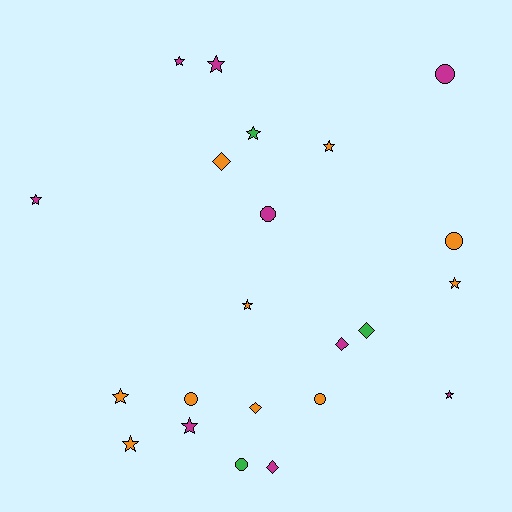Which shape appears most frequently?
Star, with 11 objects.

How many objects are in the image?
There are 22 objects.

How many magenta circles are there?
There are 2 magenta circles.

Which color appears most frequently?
Orange, with 10 objects.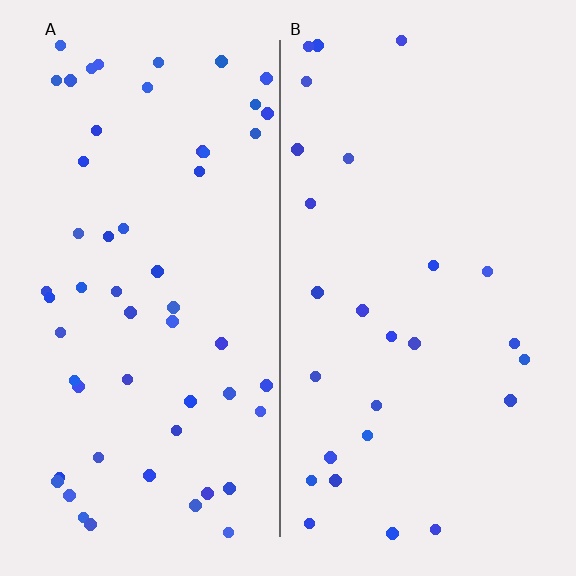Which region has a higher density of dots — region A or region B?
A (the left).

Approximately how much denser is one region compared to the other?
Approximately 2.1× — region A over region B.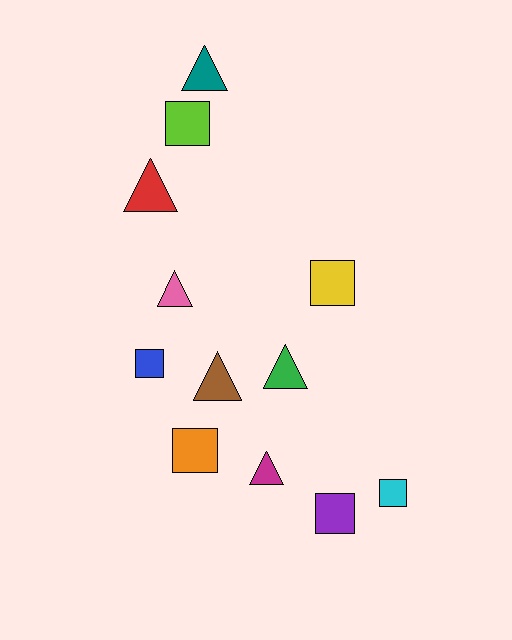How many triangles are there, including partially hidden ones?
There are 6 triangles.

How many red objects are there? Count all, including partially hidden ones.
There is 1 red object.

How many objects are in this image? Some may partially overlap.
There are 12 objects.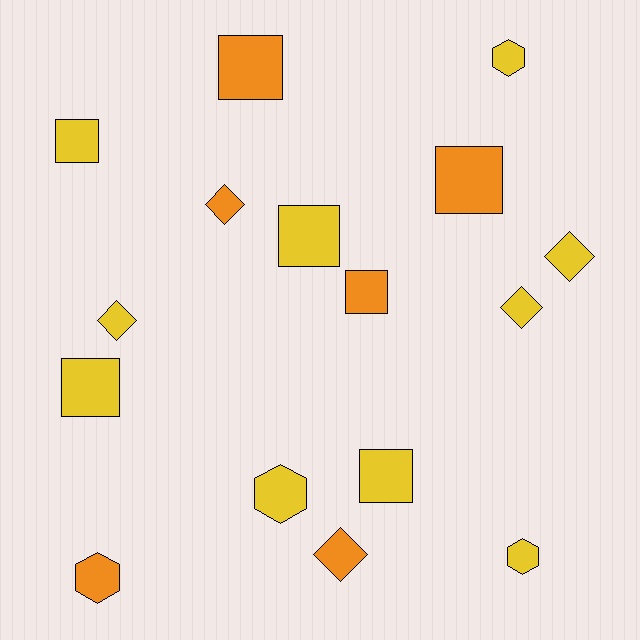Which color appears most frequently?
Yellow, with 10 objects.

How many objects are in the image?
There are 16 objects.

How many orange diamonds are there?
There are 2 orange diamonds.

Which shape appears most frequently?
Square, with 7 objects.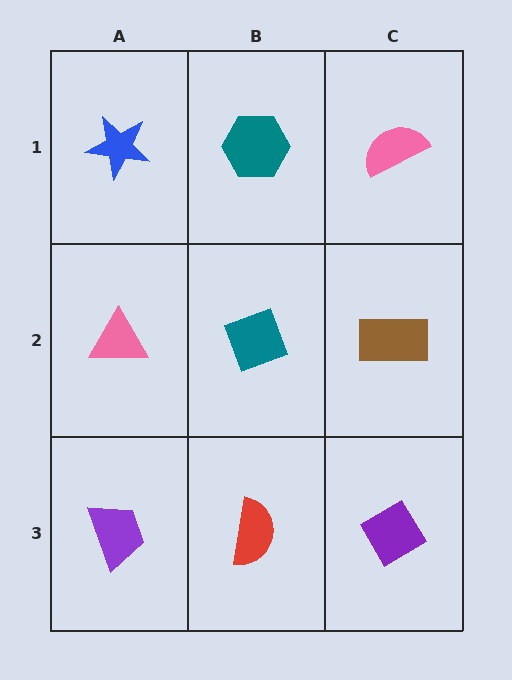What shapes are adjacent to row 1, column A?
A pink triangle (row 2, column A), a teal hexagon (row 1, column B).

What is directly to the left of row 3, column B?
A purple trapezoid.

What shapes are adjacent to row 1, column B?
A teal diamond (row 2, column B), a blue star (row 1, column A), a pink semicircle (row 1, column C).